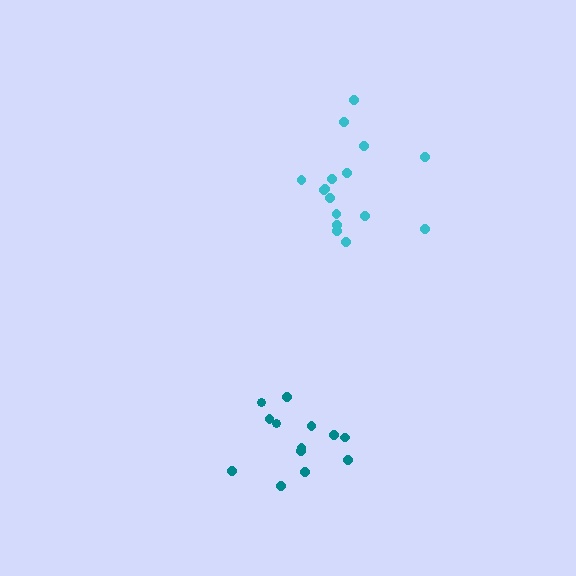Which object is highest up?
The cyan cluster is topmost.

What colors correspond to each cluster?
The clusters are colored: teal, cyan.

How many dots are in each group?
Group 1: 13 dots, Group 2: 16 dots (29 total).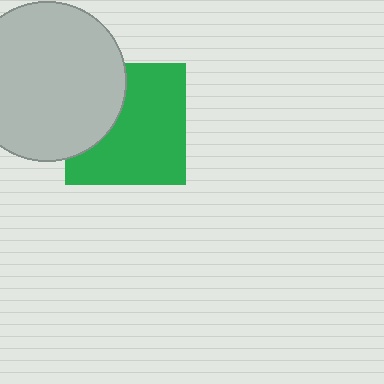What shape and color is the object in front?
The object in front is a light gray circle.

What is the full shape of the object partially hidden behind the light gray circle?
The partially hidden object is a green square.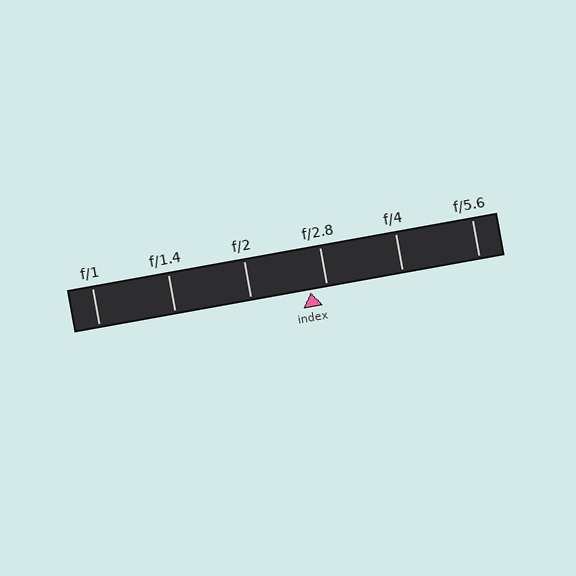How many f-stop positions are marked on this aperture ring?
There are 6 f-stop positions marked.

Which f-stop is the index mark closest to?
The index mark is closest to f/2.8.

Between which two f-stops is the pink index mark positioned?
The index mark is between f/2 and f/2.8.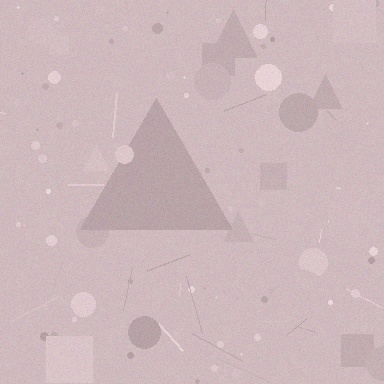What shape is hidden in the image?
A triangle is hidden in the image.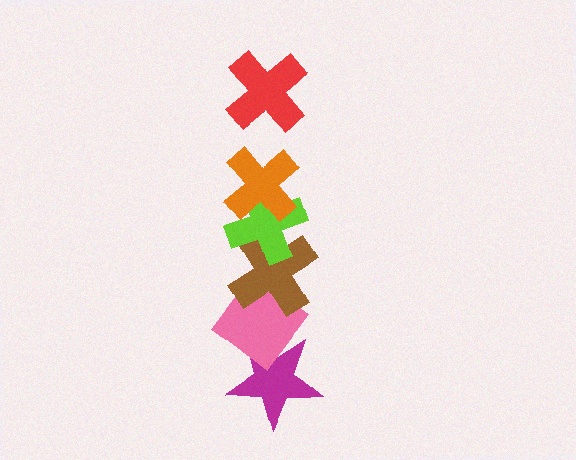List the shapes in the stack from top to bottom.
From top to bottom: the red cross, the orange cross, the lime cross, the brown cross, the pink diamond, the magenta star.